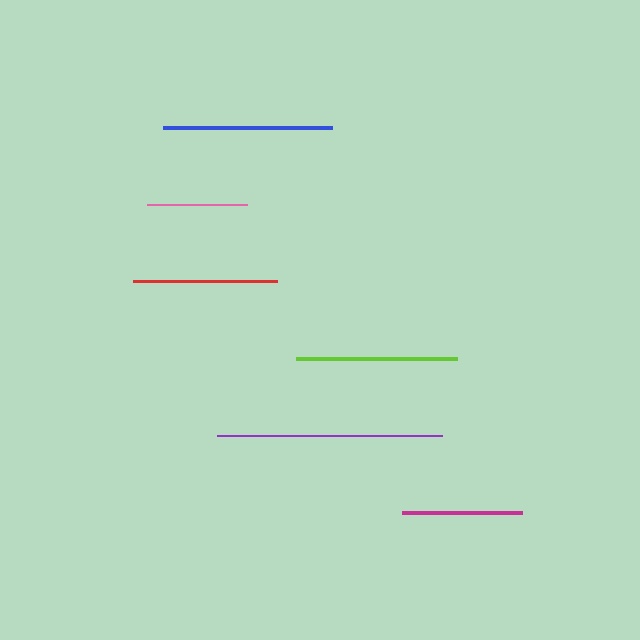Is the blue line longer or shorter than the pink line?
The blue line is longer than the pink line.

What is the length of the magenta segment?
The magenta segment is approximately 119 pixels long.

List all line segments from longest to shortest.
From longest to shortest: purple, blue, lime, red, magenta, pink.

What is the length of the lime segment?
The lime segment is approximately 160 pixels long.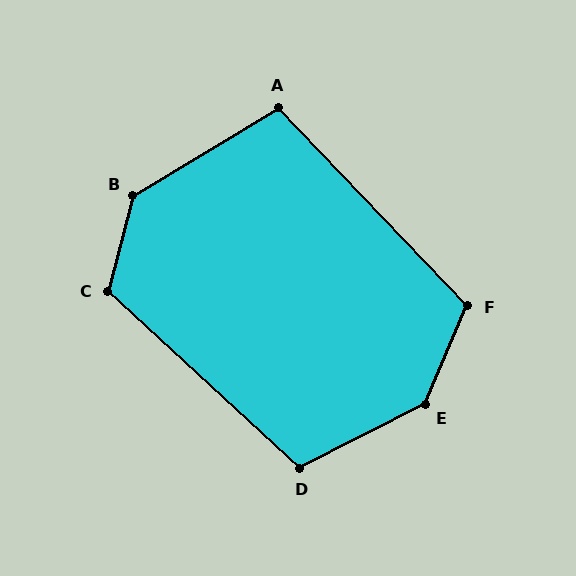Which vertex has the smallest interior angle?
A, at approximately 103 degrees.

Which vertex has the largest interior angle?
E, at approximately 140 degrees.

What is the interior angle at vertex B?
Approximately 136 degrees (obtuse).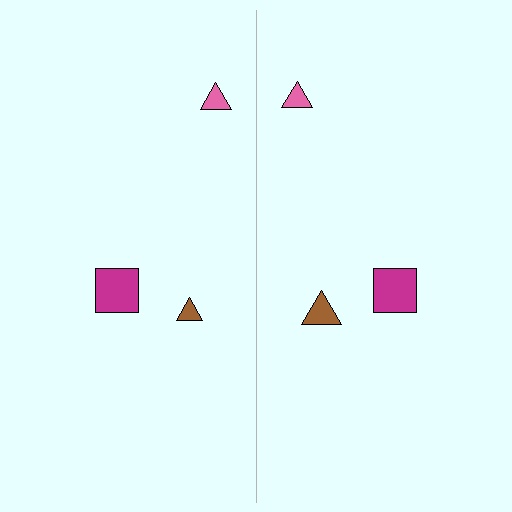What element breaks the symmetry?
The brown triangle on the right side has a different size than its mirror counterpart.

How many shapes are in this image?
There are 6 shapes in this image.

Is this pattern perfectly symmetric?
No, the pattern is not perfectly symmetric. The brown triangle on the right side has a different size than its mirror counterpart.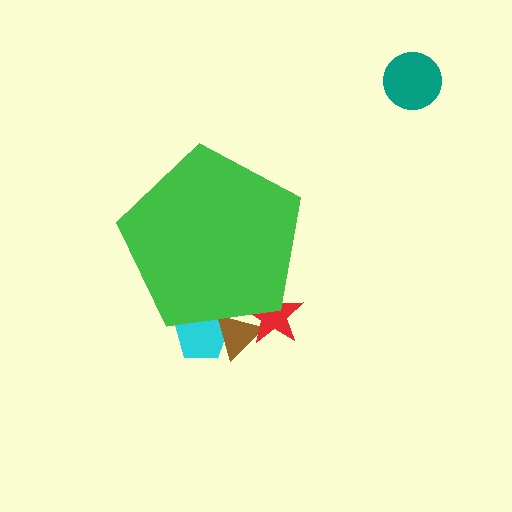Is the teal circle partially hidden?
No, the teal circle is fully visible.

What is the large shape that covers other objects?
A green pentagon.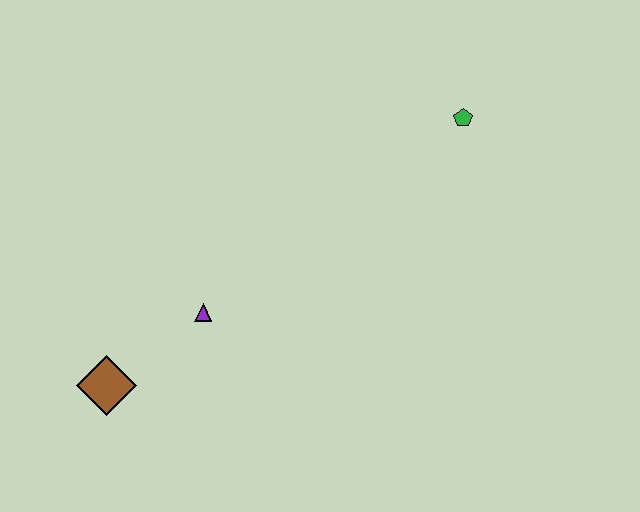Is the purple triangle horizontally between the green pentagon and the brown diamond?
Yes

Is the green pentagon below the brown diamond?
No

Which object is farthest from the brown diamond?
The green pentagon is farthest from the brown diamond.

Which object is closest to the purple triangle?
The brown diamond is closest to the purple triangle.